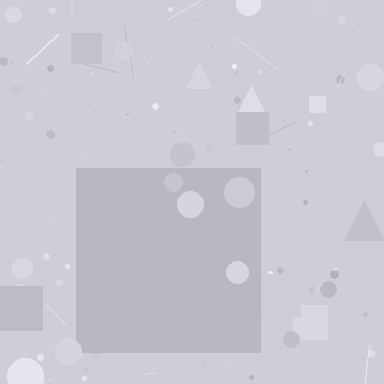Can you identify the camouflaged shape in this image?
The camouflaged shape is a square.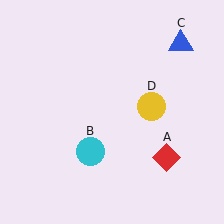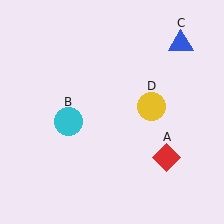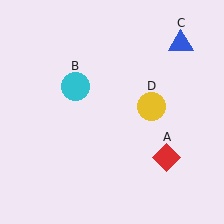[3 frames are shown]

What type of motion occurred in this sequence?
The cyan circle (object B) rotated clockwise around the center of the scene.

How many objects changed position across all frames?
1 object changed position: cyan circle (object B).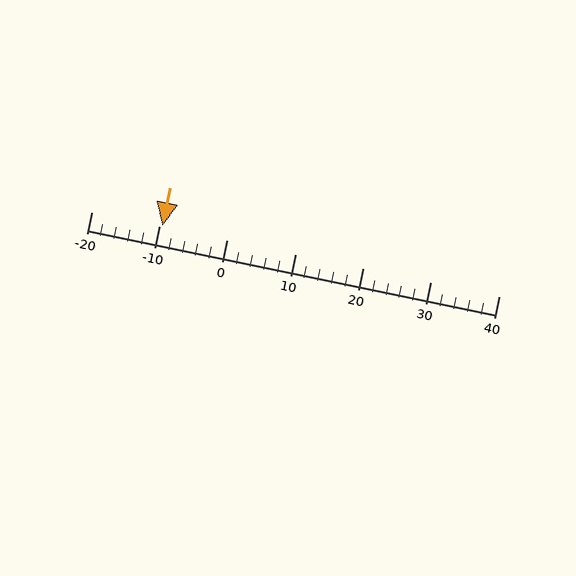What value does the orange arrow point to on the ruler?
The orange arrow points to approximately -10.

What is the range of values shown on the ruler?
The ruler shows values from -20 to 40.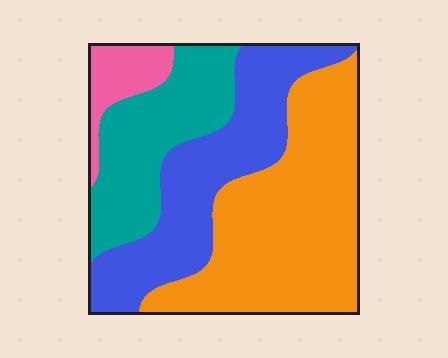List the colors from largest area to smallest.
From largest to smallest: orange, blue, teal, pink.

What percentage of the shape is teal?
Teal covers about 20% of the shape.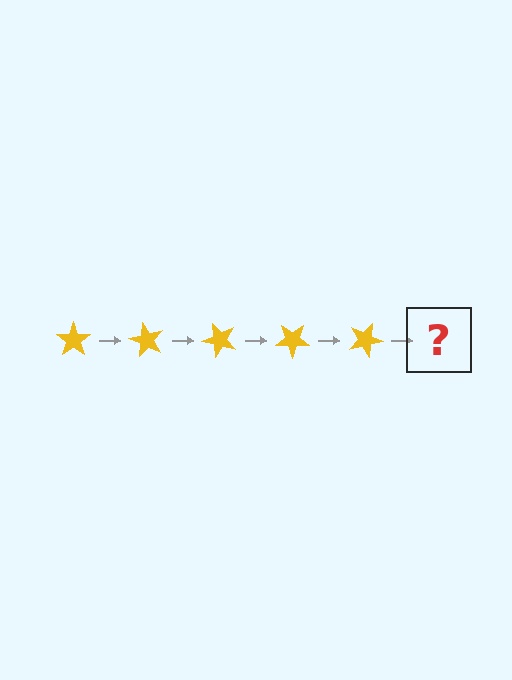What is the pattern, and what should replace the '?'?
The pattern is that the star rotates 60 degrees each step. The '?' should be a yellow star rotated 300 degrees.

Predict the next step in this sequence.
The next step is a yellow star rotated 300 degrees.